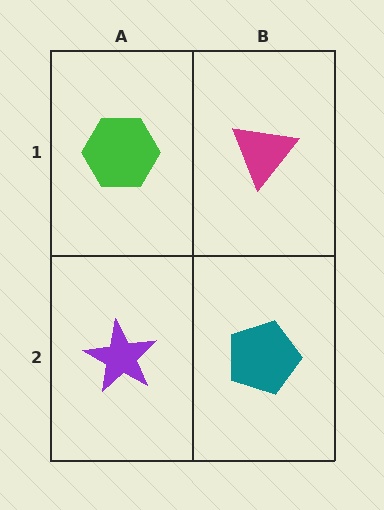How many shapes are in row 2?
2 shapes.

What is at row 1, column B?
A magenta triangle.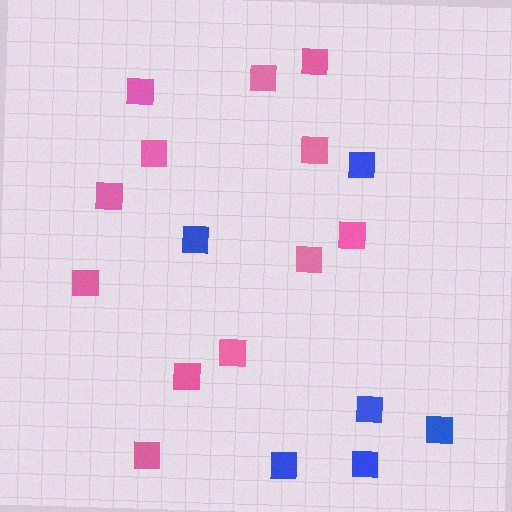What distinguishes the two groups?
There are 2 groups: one group of pink squares (12) and one group of blue squares (6).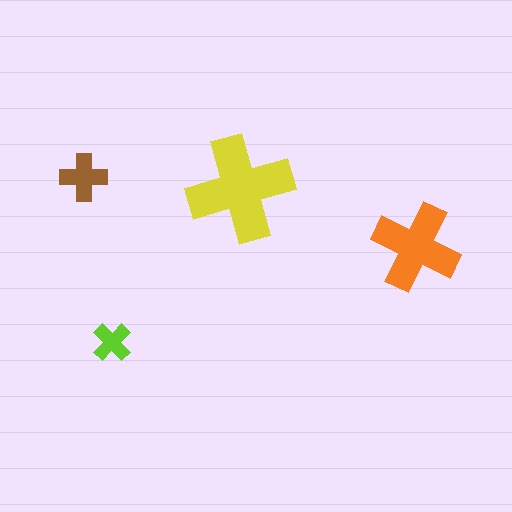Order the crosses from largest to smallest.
the yellow one, the orange one, the brown one, the lime one.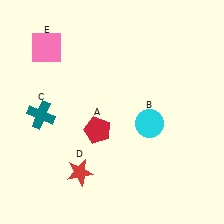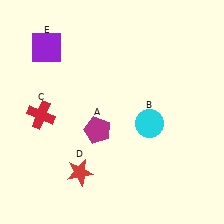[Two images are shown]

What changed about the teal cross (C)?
In Image 1, C is teal. In Image 2, it changed to red.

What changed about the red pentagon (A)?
In Image 1, A is red. In Image 2, it changed to magenta.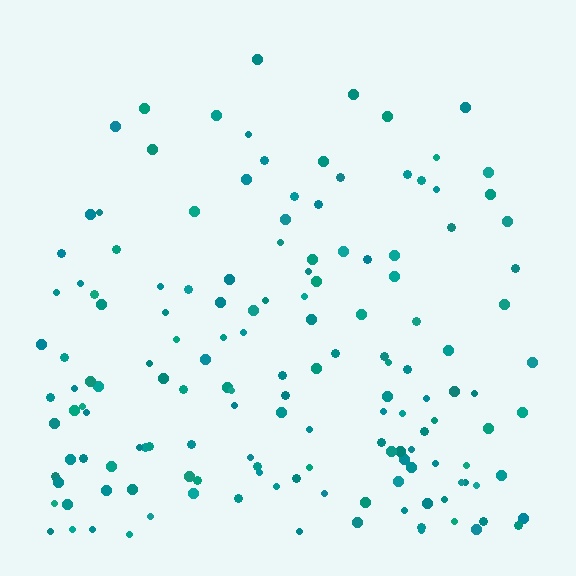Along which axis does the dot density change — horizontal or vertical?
Vertical.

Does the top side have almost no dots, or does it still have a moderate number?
Still a moderate number, just noticeably fewer than the bottom.